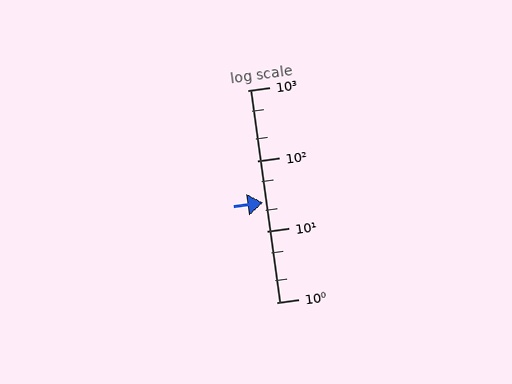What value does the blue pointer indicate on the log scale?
The pointer indicates approximately 26.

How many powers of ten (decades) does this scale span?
The scale spans 3 decades, from 1 to 1000.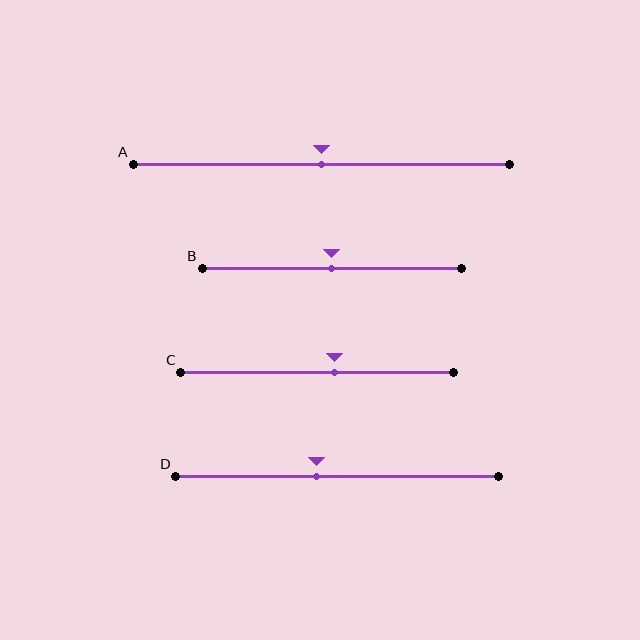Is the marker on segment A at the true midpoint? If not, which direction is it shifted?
Yes, the marker on segment A is at the true midpoint.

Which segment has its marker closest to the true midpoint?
Segment A has its marker closest to the true midpoint.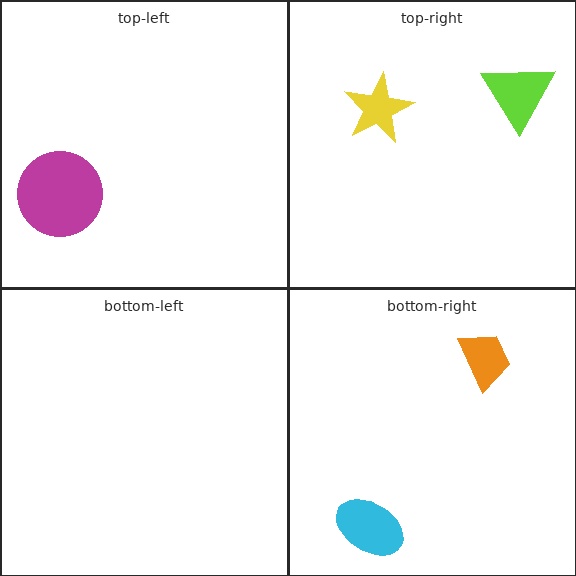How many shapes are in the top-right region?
2.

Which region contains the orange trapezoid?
The bottom-right region.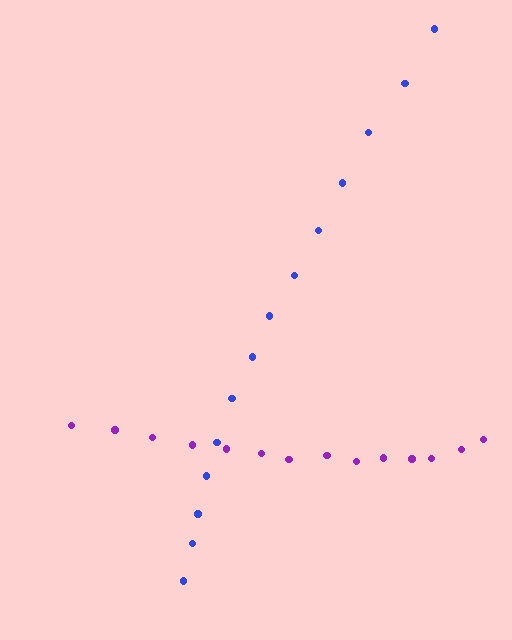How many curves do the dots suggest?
There are 2 distinct paths.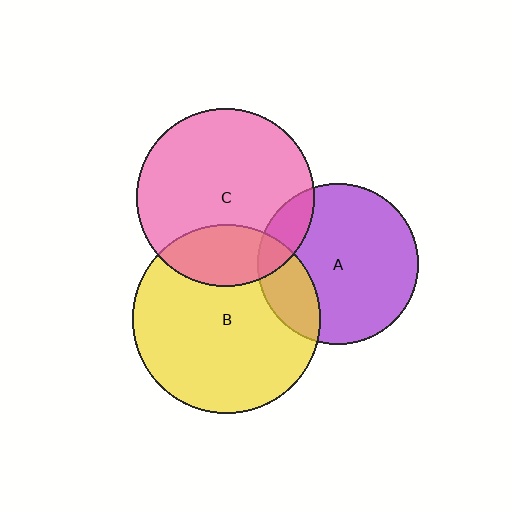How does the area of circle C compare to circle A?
Approximately 1.2 times.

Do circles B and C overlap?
Yes.